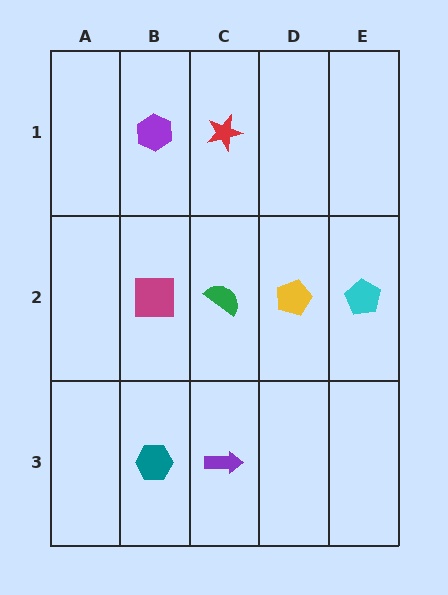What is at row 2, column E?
A cyan pentagon.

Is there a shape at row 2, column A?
No, that cell is empty.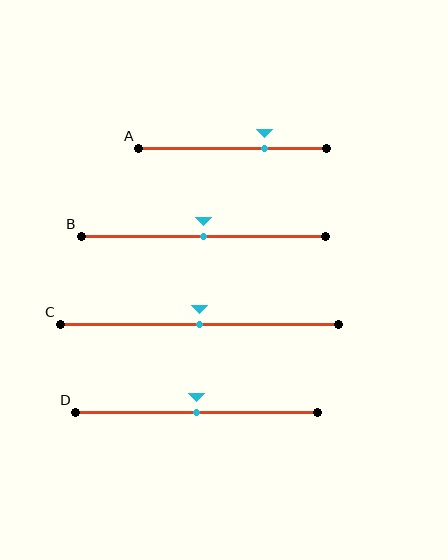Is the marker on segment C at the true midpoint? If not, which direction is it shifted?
Yes, the marker on segment C is at the true midpoint.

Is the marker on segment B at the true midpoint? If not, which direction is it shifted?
Yes, the marker on segment B is at the true midpoint.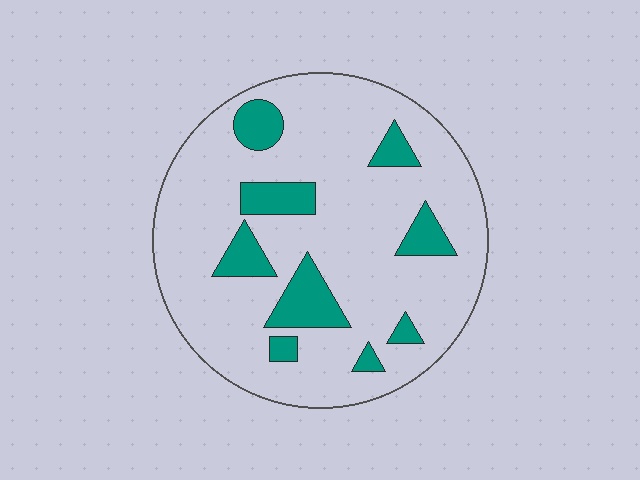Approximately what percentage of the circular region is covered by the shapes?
Approximately 15%.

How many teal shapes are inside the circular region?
9.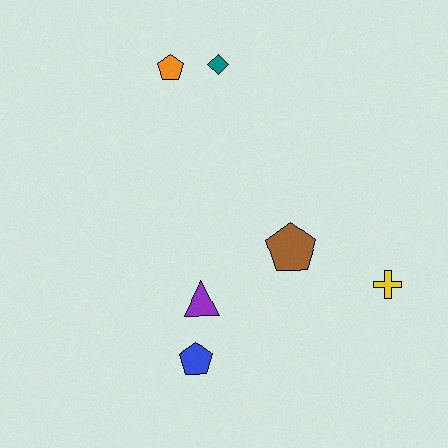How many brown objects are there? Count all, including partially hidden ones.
There is 1 brown object.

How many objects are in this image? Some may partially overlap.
There are 6 objects.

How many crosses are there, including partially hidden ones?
There is 1 cross.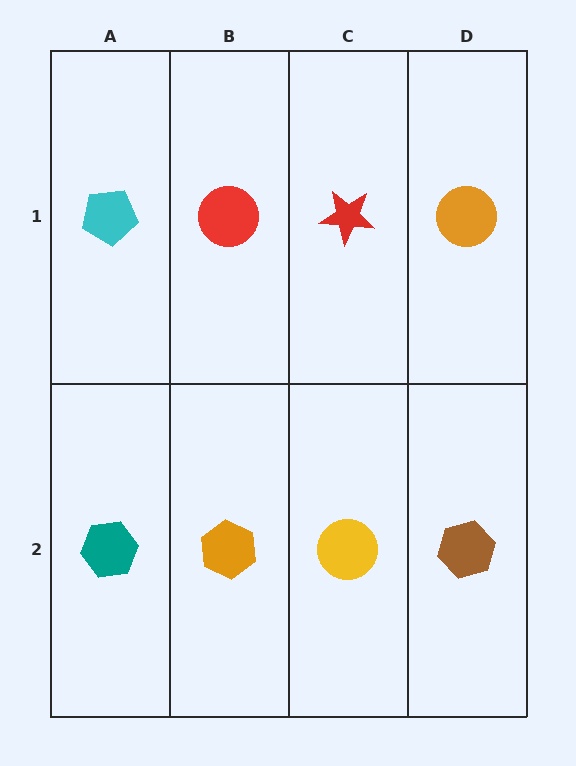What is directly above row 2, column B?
A red circle.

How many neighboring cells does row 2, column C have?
3.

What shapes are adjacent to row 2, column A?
A cyan pentagon (row 1, column A), an orange hexagon (row 2, column B).